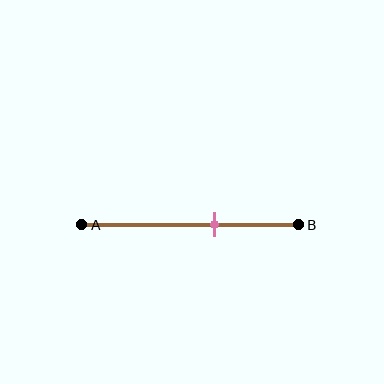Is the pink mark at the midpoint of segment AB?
No, the mark is at about 60% from A, not at the 50% midpoint.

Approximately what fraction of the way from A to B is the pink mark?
The pink mark is approximately 60% of the way from A to B.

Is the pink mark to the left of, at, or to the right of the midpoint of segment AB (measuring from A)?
The pink mark is to the right of the midpoint of segment AB.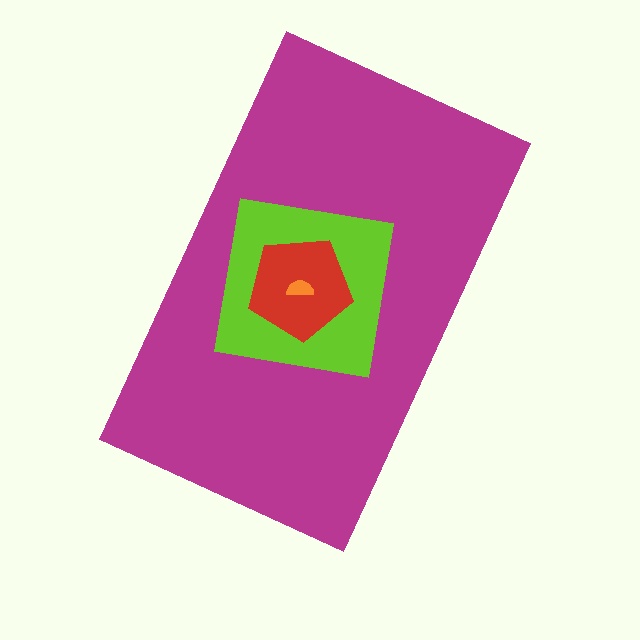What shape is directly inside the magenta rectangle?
The lime square.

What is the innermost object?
The orange semicircle.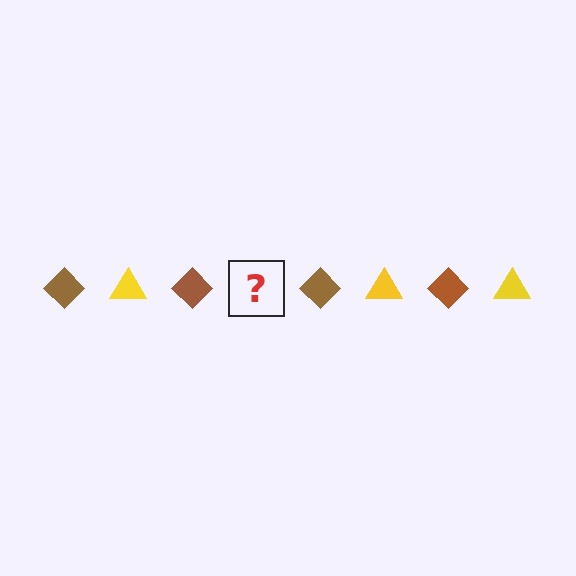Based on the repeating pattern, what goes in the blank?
The blank should be a yellow triangle.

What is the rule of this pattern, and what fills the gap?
The rule is that the pattern alternates between brown diamond and yellow triangle. The gap should be filled with a yellow triangle.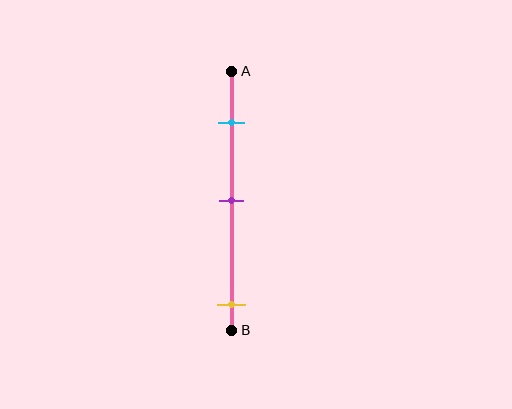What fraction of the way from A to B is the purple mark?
The purple mark is approximately 50% (0.5) of the way from A to B.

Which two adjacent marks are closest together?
The cyan and purple marks are the closest adjacent pair.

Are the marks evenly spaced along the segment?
No, the marks are not evenly spaced.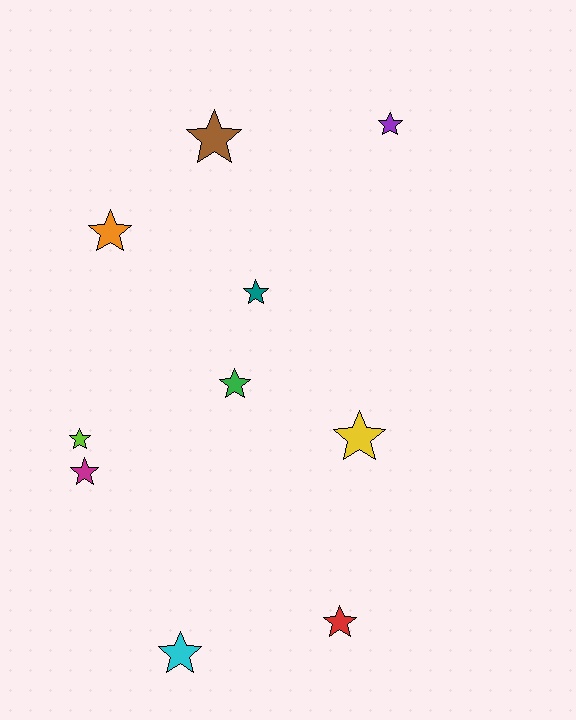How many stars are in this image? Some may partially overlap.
There are 10 stars.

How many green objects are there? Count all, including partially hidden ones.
There is 1 green object.